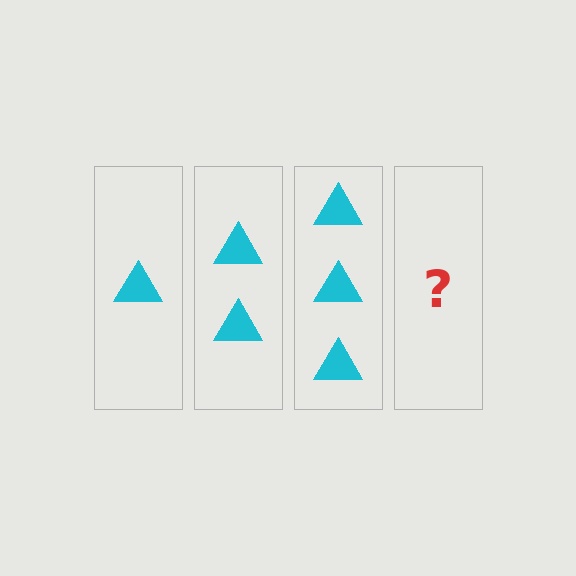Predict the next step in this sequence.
The next step is 4 triangles.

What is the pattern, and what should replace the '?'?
The pattern is that each step adds one more triangle. The '?' should be 4 triangles.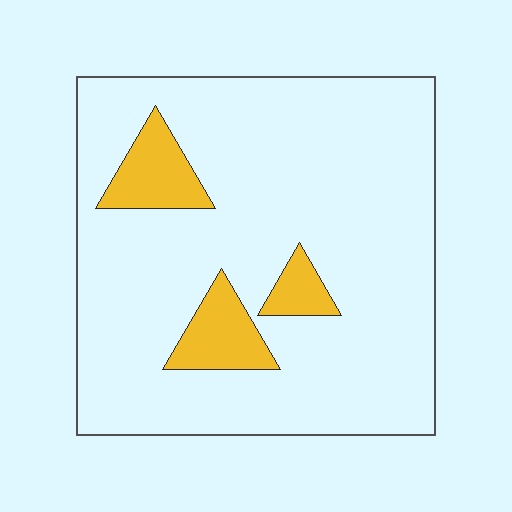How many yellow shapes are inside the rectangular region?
3.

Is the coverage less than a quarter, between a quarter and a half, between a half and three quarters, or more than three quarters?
Less than a quarter.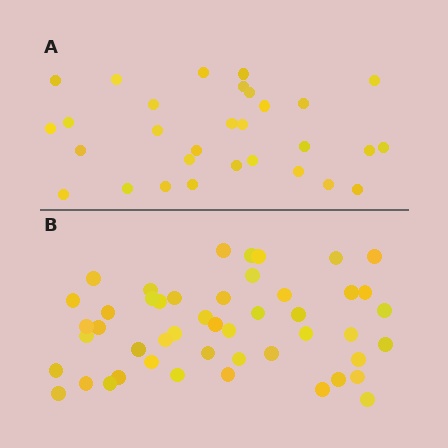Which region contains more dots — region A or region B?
Region B (the bottom region) has more dots.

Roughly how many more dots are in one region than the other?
Region B has approximately 20 more dots than region A.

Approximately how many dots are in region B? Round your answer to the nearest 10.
About 50 dots. (The exact count is 48, which rounds to 50.)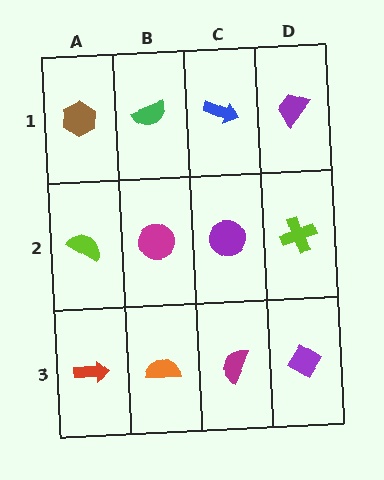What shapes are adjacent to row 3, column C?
A purple circle (row 2, column C), an orange semicircle (row 3, column B), a purple diamond (row 3, column D).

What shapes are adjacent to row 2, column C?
A blue arrow (row 1, column C), a magenta semicircle (row 3, column C), a magenta circle (row 2, column B), a lime cross (row 2, column D).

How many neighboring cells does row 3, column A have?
2.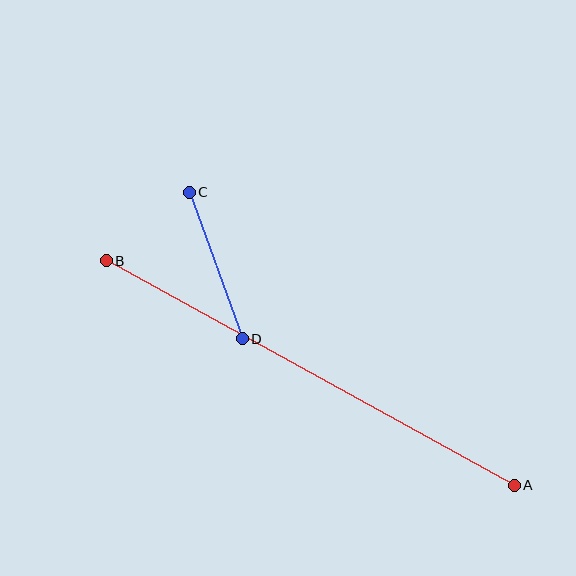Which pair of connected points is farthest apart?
Points A and B are farthest apart.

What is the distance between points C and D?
The distance is approximately 156 pixels.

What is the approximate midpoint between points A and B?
The midpoint is at approximately (310, 373) pixels.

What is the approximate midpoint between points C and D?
The midpoint is at approximately (216, 266) pixels.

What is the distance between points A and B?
The distance is approximately 465 pixels.